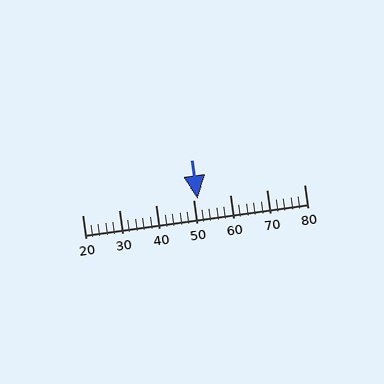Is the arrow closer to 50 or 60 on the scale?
The arrow is closer to 50.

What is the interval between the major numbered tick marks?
The major tick marks are spaced 10 units apart.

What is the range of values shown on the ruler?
The ruler shows values from 20 to 80.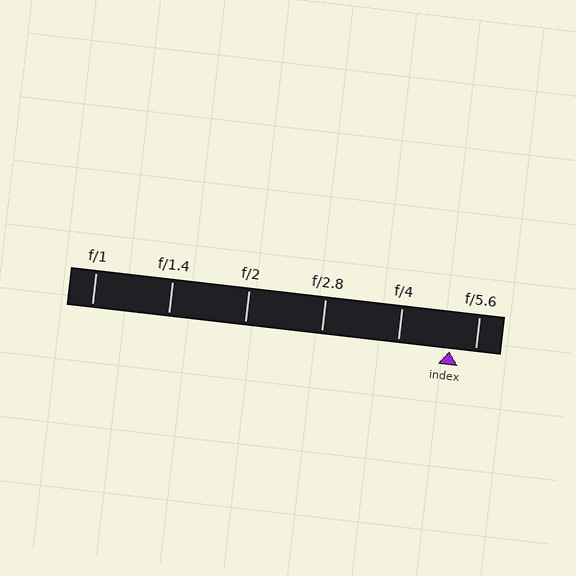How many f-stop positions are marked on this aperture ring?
There are 6 f-stop positions marked.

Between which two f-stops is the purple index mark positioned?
The index mark is between f/4 and f/5.6.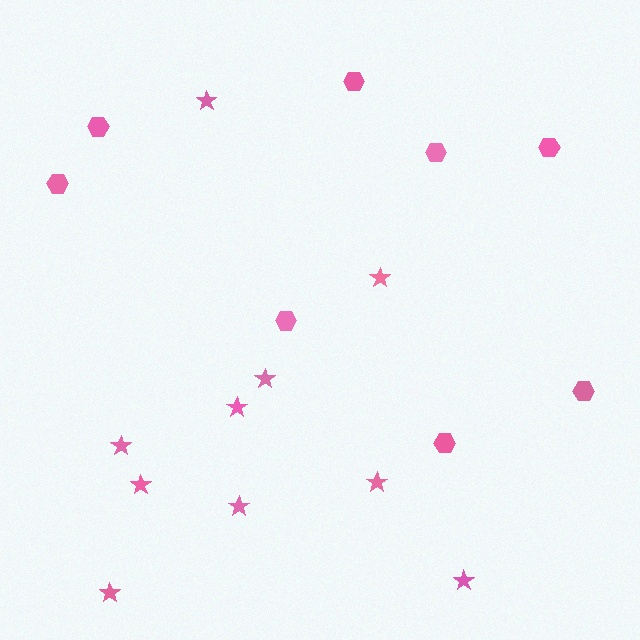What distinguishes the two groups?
There are 2 groups: one group of hexagons (8) and one group of stars (10).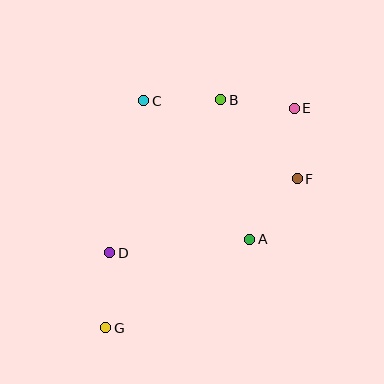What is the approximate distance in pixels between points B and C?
The distance between B and C is approximately 77 pixels.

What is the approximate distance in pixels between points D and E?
The distance between D and E is approximately 235 pixels.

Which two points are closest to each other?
Points E and F are closest to each other.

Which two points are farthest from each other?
Points E and G are farthest from each other.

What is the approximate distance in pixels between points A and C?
The distance between A and C is approximately 175 pixels.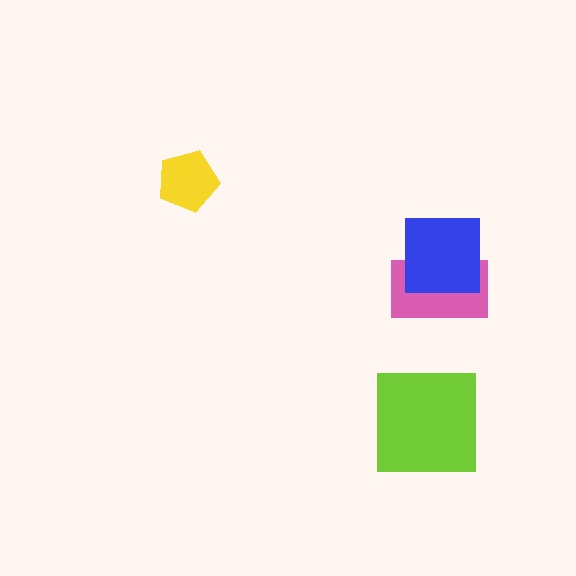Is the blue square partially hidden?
No, no other shape covers it.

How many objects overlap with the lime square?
0 objects overlap with the lime square.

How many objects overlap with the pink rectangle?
1 object overlaps with the pink rectangle.